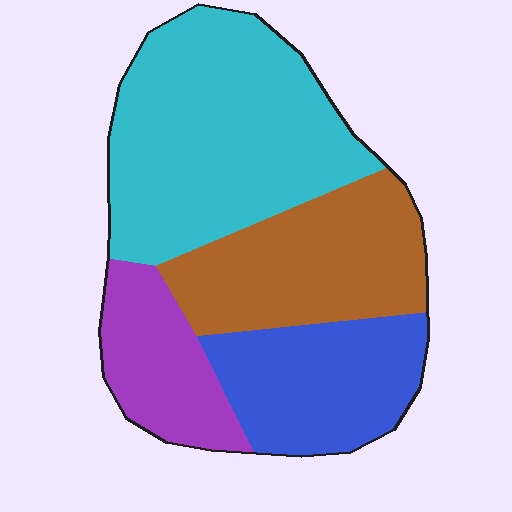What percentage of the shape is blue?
Blue covers about 20% of the shape.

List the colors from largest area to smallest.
From largest to smallest: cyan, brown, blue, purple.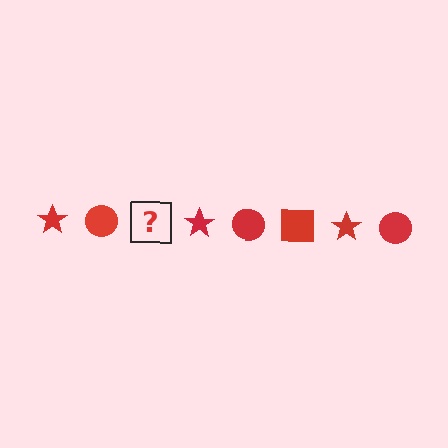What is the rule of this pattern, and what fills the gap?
The rule is that the pattern cycles through star, circle, square shapes in red. The gap should be filled with a red square.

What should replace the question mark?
The question mark should be replaced with a red square.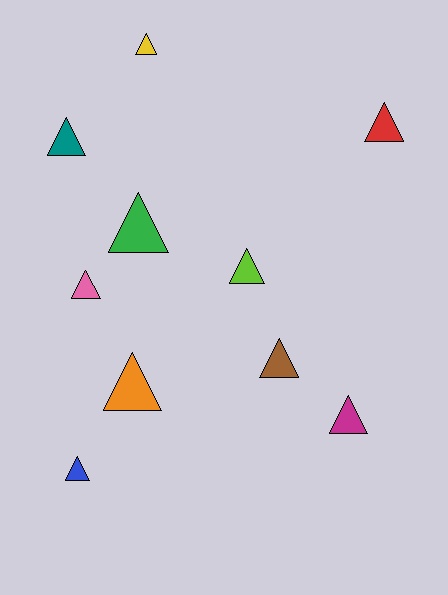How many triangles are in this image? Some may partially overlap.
There are 10 triangles.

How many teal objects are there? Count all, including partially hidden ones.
There is 1 teal object.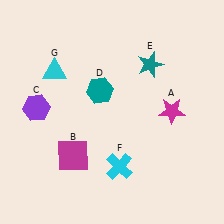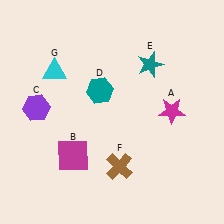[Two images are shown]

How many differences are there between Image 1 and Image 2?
There is 1 difference between the two images.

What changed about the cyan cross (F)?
In Image 1, F is cyan. In Image 2, it changed to brown.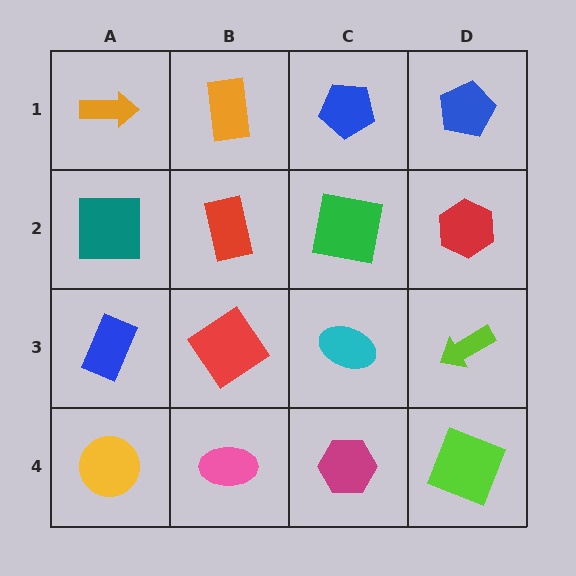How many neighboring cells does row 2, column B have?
4.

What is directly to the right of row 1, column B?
A blue pentagon.